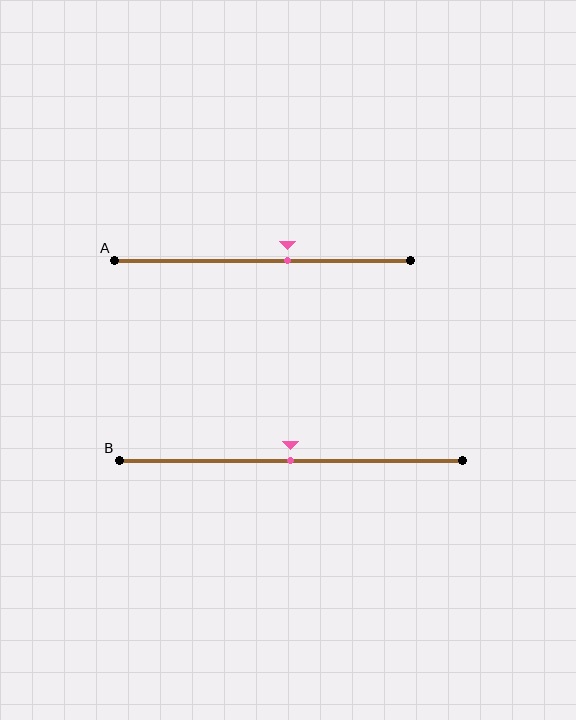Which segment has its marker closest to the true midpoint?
Segment B has its marker closest to the true midpoint.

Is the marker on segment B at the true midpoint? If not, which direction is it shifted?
Yes, the marker on segment B is at the true midpoint.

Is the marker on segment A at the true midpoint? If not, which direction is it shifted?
No, the marker on segment A is shifted to the right by about 9% of the segment length.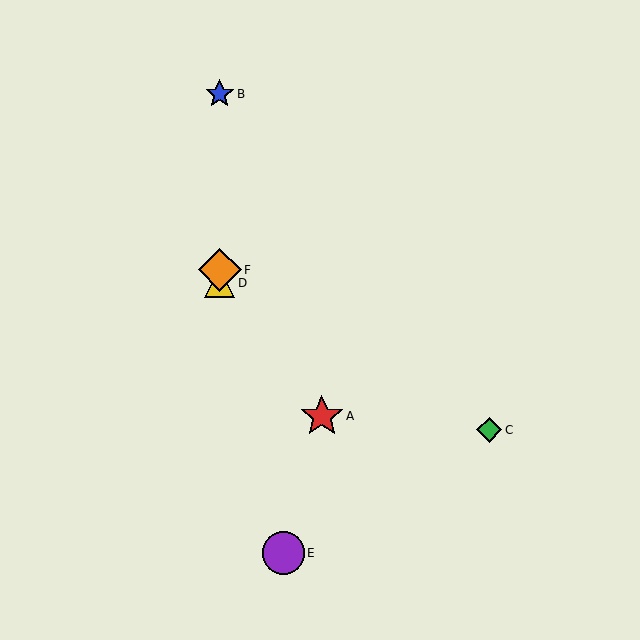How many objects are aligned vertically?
3 objects (B, D, F) are aligned vertically.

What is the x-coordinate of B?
Object B is at x≈220.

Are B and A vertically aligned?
No, B is at x≈220 and A is at x≈322.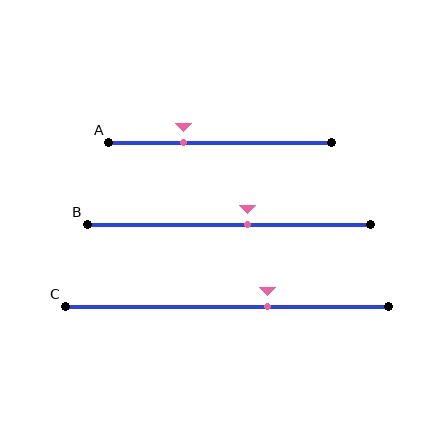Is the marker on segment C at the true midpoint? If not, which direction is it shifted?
No, the marker on segment C is shifted to the right by about 13% of the segment length.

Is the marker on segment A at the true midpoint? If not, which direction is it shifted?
No, the marker on segment A is shifted to the left by about 16% of the segment length.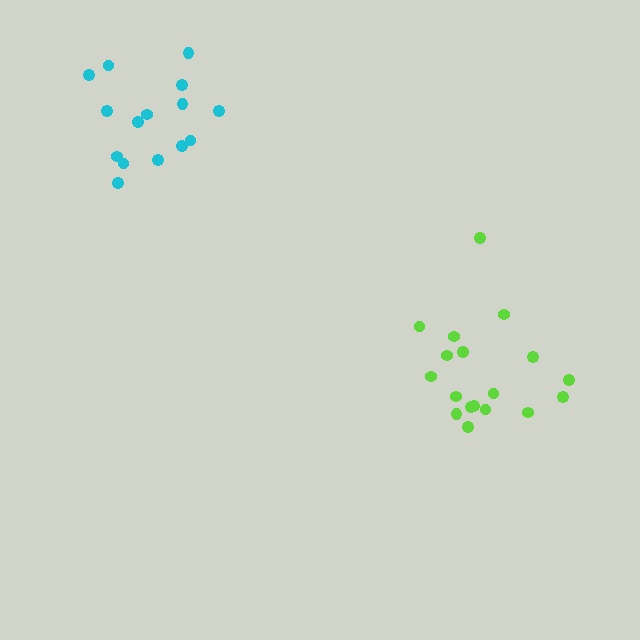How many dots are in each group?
Group 1: 18 dots, Group 2: 15 dots (33 total).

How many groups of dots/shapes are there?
There are 2 groups.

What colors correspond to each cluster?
The clusters are colored: lime, cyan.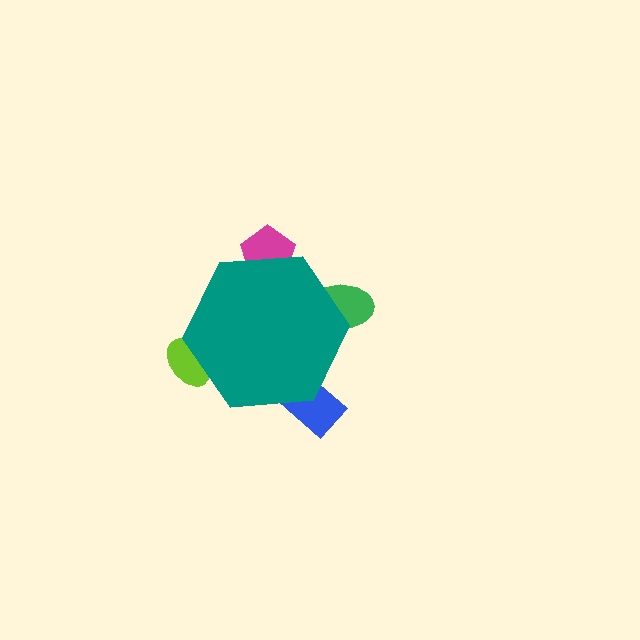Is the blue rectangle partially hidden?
Yes, the blue rectangle is partially hidden behind the teal hexagon.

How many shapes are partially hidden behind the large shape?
4 shapes are partially hidden.